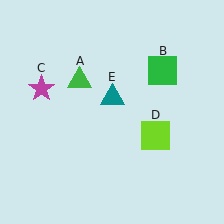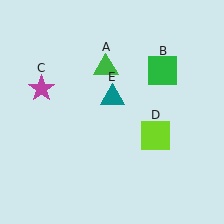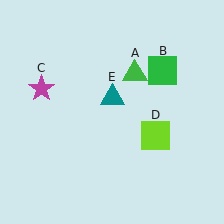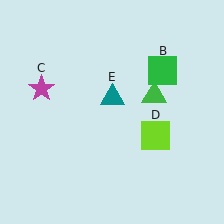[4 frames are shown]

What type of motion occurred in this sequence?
The green triangle (object A) rotated clockwise around the center of the scene.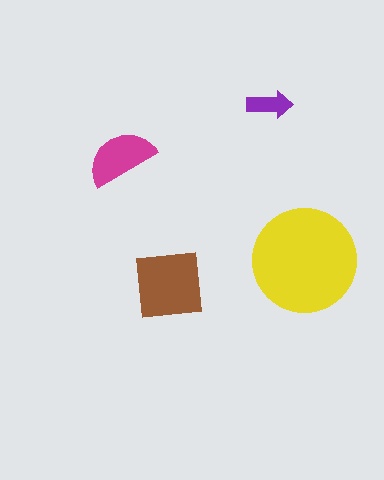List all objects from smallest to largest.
The purple arrow, the magenta semicircle, the brown square, the yellow circle.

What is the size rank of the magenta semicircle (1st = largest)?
3rd.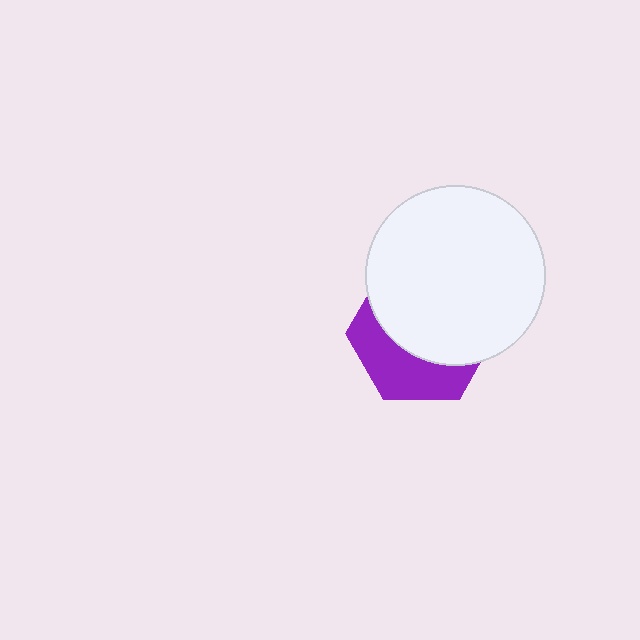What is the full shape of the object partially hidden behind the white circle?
The partially hidden object is a purple hexagon.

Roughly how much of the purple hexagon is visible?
A small part of it is visible (roughly 38%).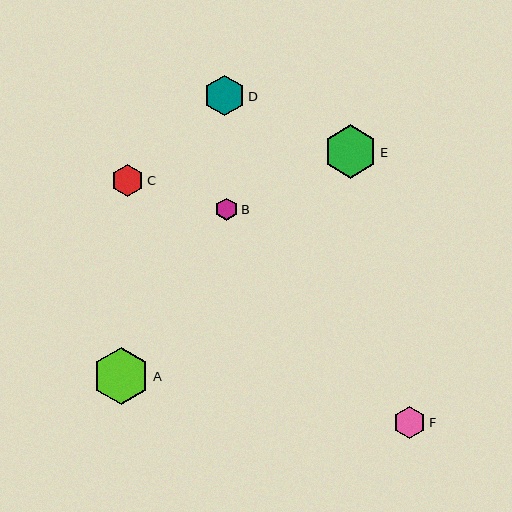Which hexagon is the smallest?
Hexagon B is the smallest with a size of approximately 22 pixels.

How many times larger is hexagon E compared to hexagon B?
Hexagon E is approximately 2.4 times the size of hexagon B.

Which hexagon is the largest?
Hexagon A is the largest with a size of approximately 57 pixels.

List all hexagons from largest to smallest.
From largest to smallest: A, E, D, C, F, B.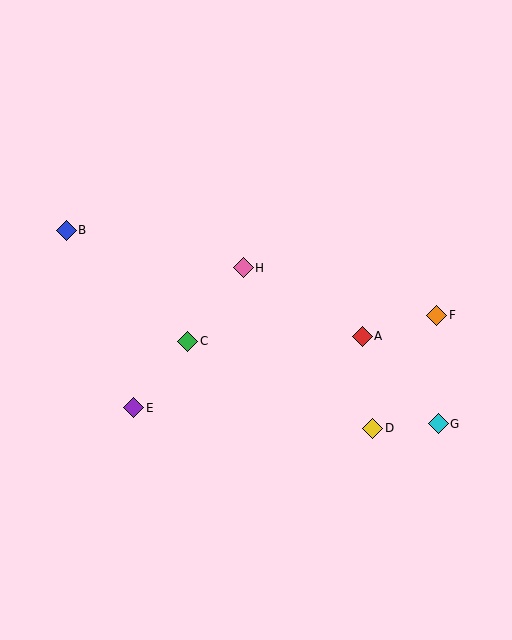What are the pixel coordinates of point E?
Point E is at (134, 408).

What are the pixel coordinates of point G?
Point G is at (438, 424).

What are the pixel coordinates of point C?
Point C is at (188, 341).